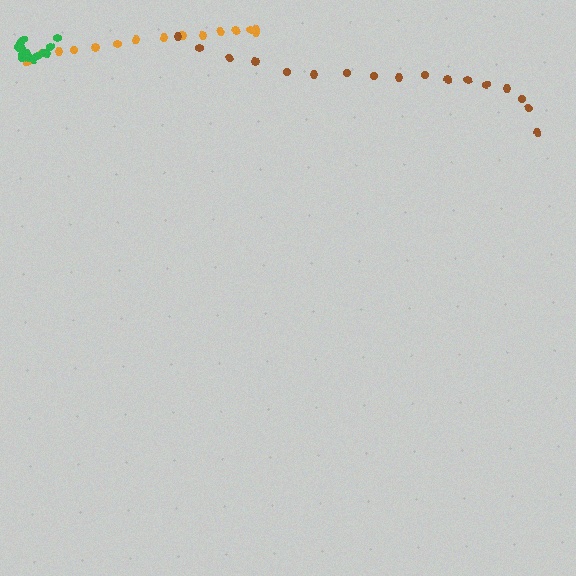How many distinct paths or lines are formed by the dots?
There are 3 distinct paths.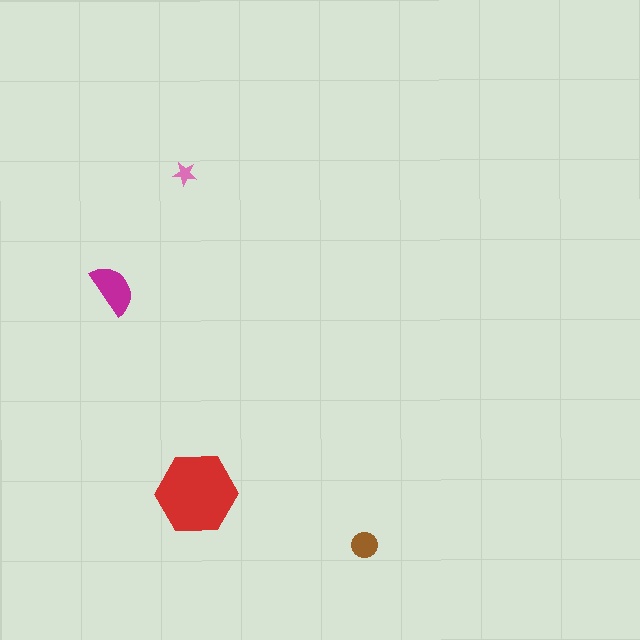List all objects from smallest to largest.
The pink star, the brown circle, the magenta semicircle, the red hexagon.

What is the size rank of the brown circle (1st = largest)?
3rd.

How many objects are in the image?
There are 4 objects in the image.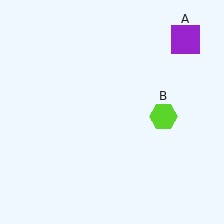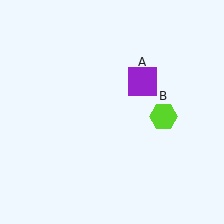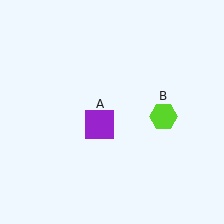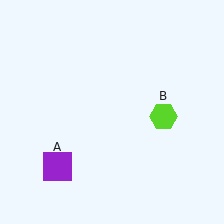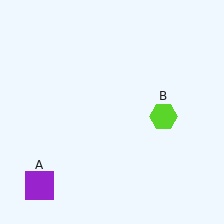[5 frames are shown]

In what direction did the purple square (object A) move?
The purple square (object A) moved down and to the left.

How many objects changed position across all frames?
1 object changed position: purple square (object A).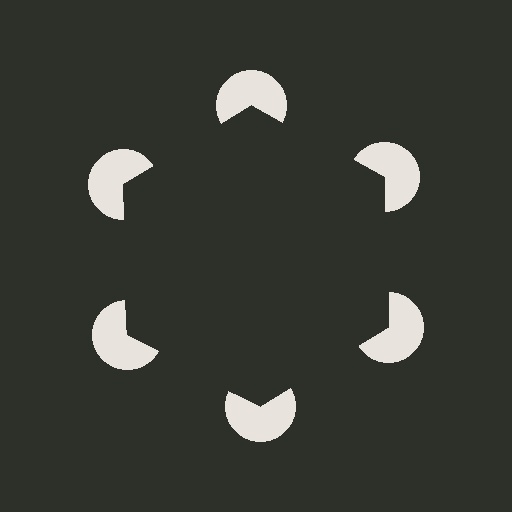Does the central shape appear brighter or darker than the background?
It typically appears slightly darker than the background, even though no actual brightness change is drawn.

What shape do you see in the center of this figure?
An illusory hexagon — its edges are inferred from the aligned wedge cuts in the pac-man discs, not physically drawn.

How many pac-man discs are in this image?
There are 6 — one at each vertex of the illusory hexagon.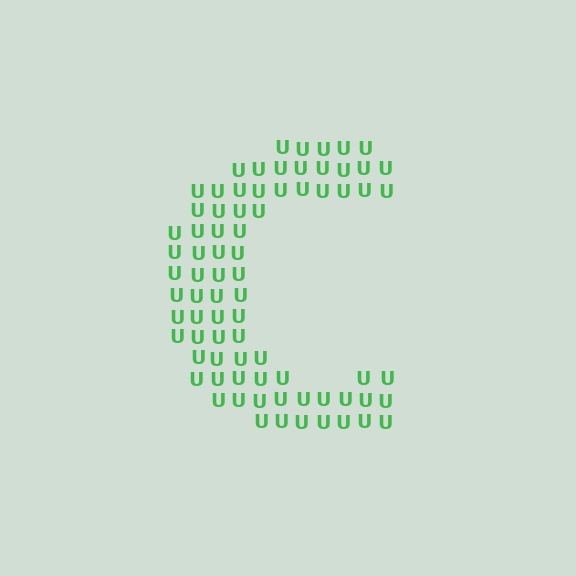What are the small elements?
The small elements are letter U's.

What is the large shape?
The large shape is the letter C.